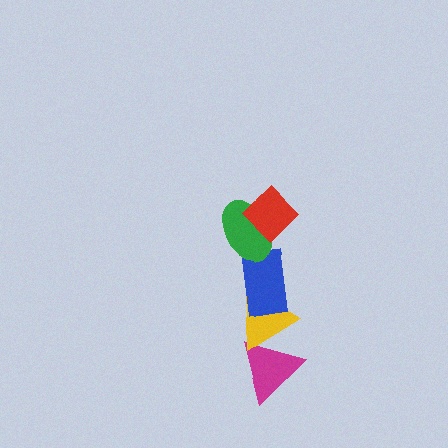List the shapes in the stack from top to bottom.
From top to bottom: the red diamond, the green ellipse, the blue rectangle, the yellow triangle, the magenta triangle.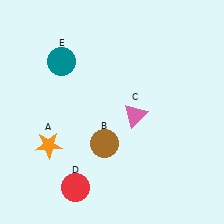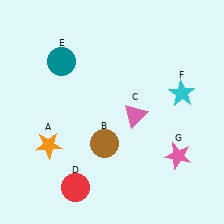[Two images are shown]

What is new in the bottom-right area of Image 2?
A pink star (G) was added in the bottom-right area of Image 2.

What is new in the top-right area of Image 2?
A cyan star (F) was added in the top-right area of Image 2.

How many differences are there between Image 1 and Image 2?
There are 2 differences between the two images.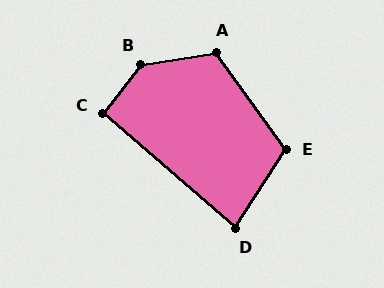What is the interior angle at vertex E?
Approximately 111 degrees (obtuse).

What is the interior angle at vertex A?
Approximately 117 degrees (obtuse).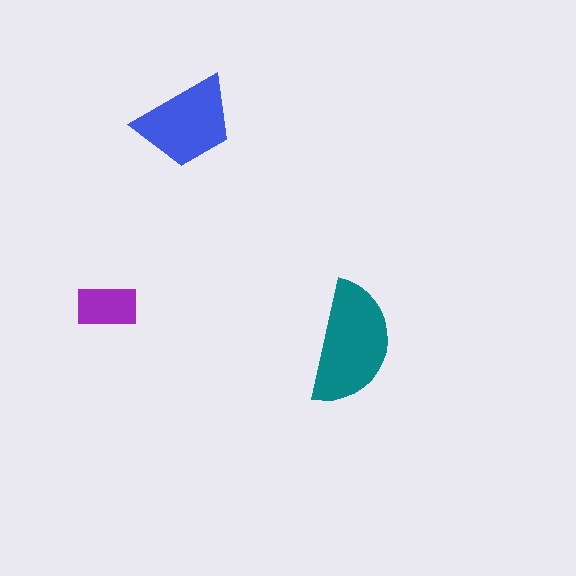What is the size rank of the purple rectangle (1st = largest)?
3rd.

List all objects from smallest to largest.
The purple rectangle, the blue trapezoid, the teal semicircle.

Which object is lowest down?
The teal semicircle is bottommost.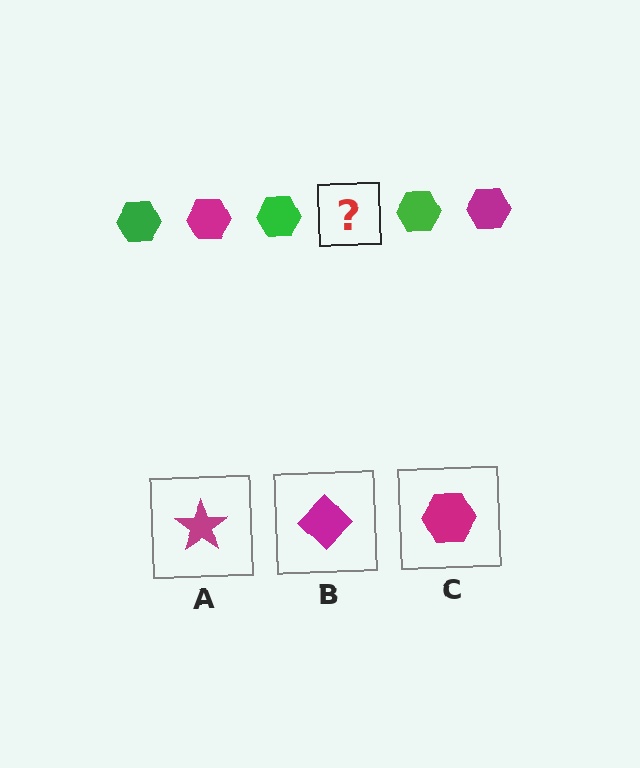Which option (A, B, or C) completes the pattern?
C.